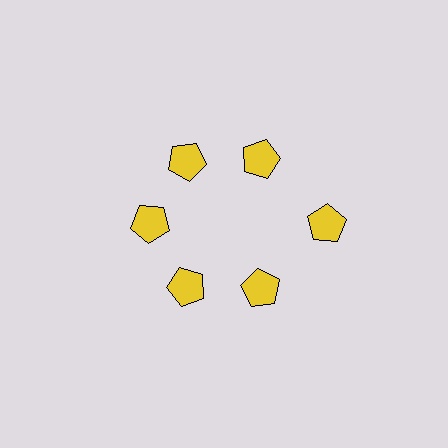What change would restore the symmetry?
The symmetry would be restored by moving it inward, back onto the ring so that all 6 pentagons sit at equal angles and equal distance from the center.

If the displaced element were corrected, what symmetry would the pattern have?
It would have 6-fold rotational symmetry — the pattern would map onto itself every 60 degrees.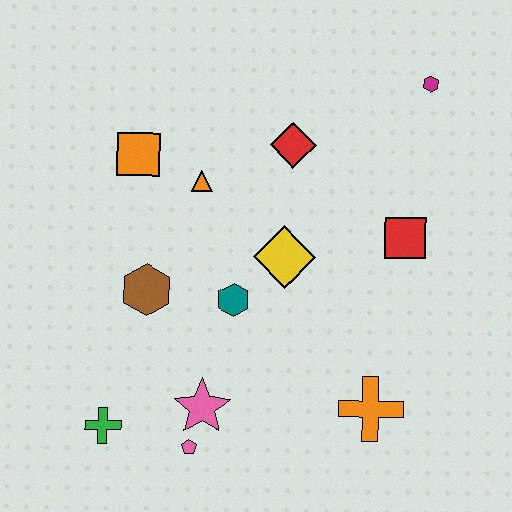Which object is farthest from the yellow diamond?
The green cross is farthest from the yellow diamond.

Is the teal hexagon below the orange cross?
No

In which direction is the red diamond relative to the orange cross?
The red diamond is above the orange cross.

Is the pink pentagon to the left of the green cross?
No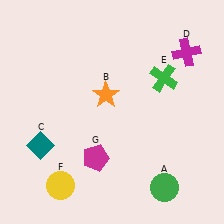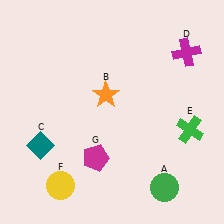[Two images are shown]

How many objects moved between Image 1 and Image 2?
1 object moved between the two images.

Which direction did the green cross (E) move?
The green cross (E) moved down.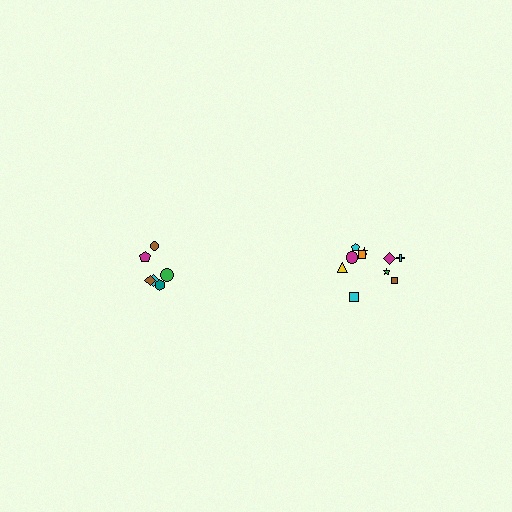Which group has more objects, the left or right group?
The right group.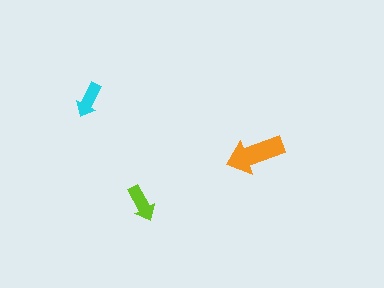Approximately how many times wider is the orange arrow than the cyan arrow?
About 1.5 times wider.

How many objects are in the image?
There are 3 objects in the image.